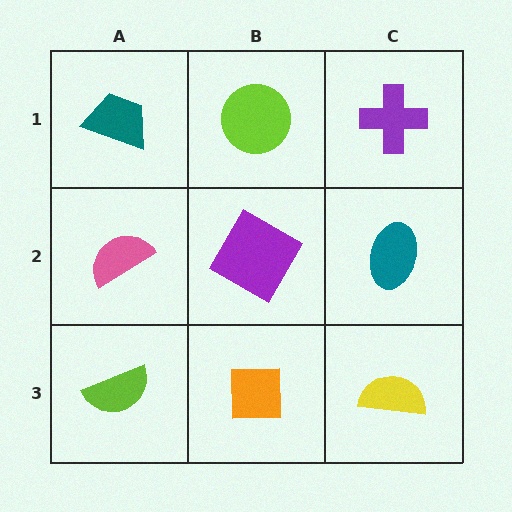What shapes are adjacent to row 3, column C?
A teal ellipse (row 2, column C), an orange square (row 3, column B).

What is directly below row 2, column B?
An orange square.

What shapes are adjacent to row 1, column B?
A purple square (row 2, column B), a teal trapezoid (row 1, column A), a purple cross (row 1, column C).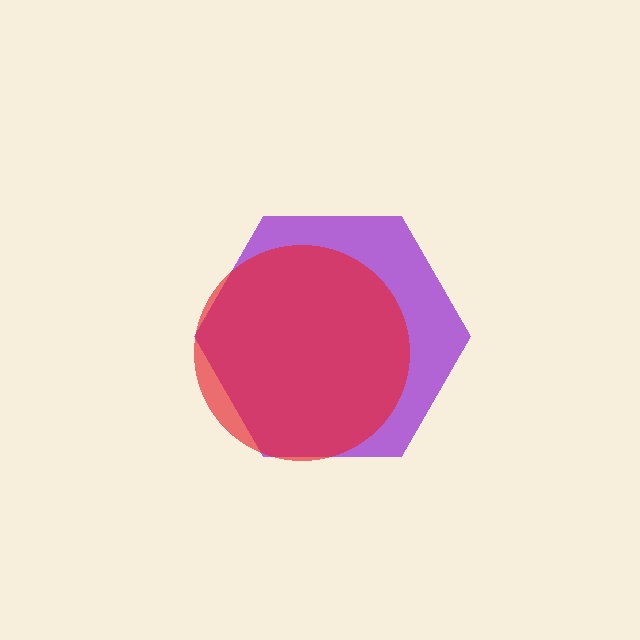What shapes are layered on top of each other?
The layered shapes are: a purple hexagon, a red circle.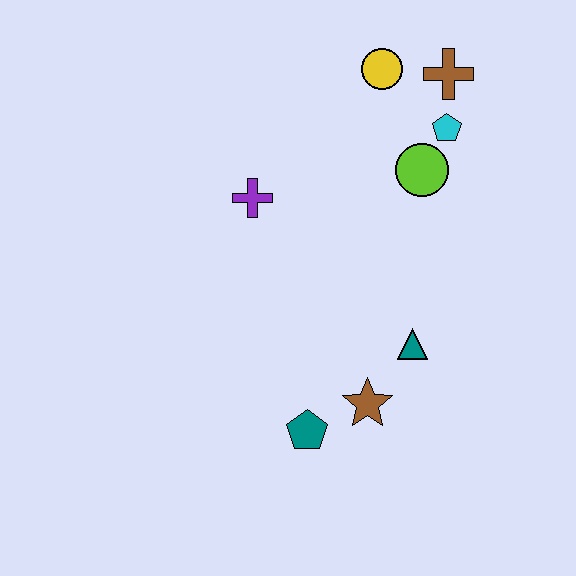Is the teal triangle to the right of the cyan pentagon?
No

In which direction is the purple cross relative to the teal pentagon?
The purple cross is above the teal pentagon.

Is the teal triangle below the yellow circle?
Yes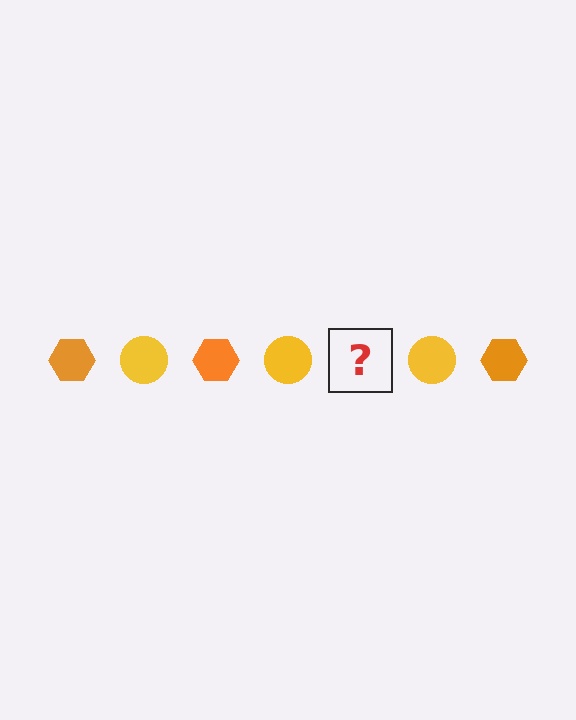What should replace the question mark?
The question mark should be replaced with an orange hexagon.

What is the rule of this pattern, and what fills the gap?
The rule is that the pattern alternates between orange hexagon and yellow circle. The gap should be filled with an orange hexagon.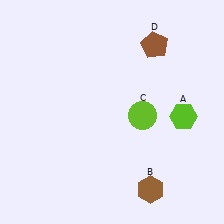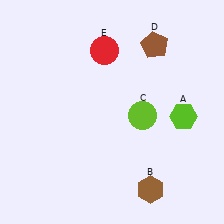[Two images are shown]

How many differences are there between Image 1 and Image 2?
There is 1 difference between the two images.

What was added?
A red circle (E) was added in Image 2.